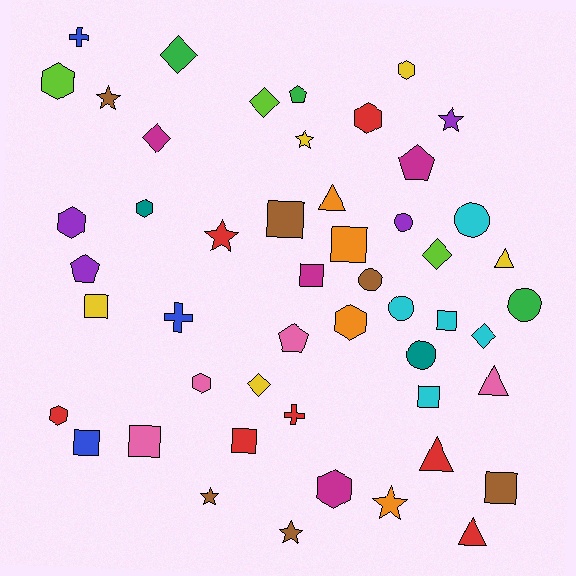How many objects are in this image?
There are 50 objects.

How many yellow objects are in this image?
There are 5 yellow objects.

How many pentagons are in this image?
There are 4 pentagons.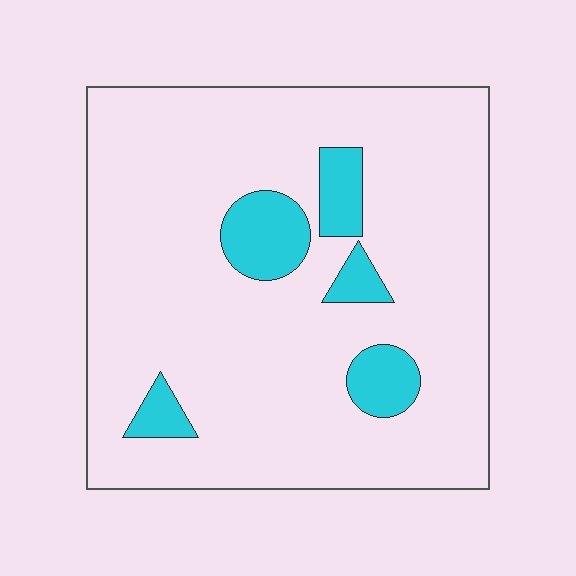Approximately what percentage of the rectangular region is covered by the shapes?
Approximately 10%.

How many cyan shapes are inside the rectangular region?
5.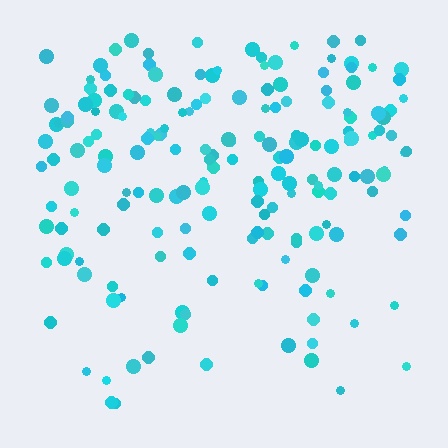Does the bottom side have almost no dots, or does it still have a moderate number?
Still a moderate number, just noticeably fewer than the top.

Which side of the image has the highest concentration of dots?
The top.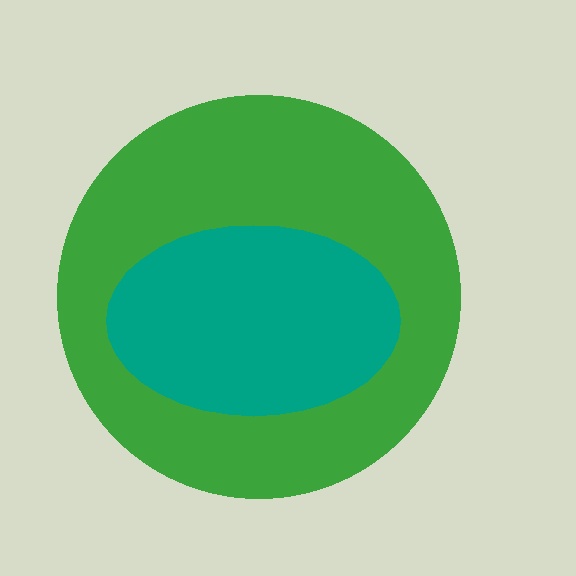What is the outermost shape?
The green circle.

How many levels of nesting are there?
2.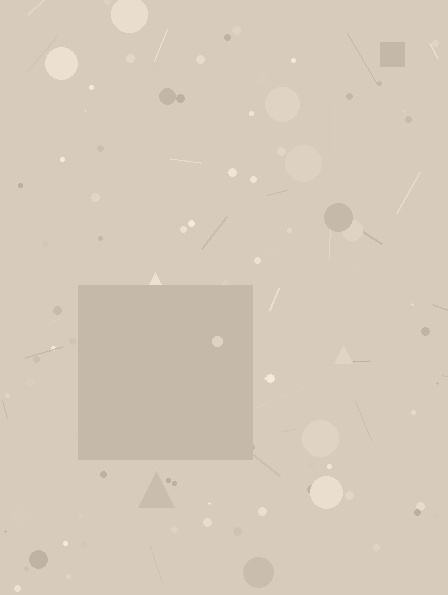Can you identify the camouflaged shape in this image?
The camouflaged shape is a square.